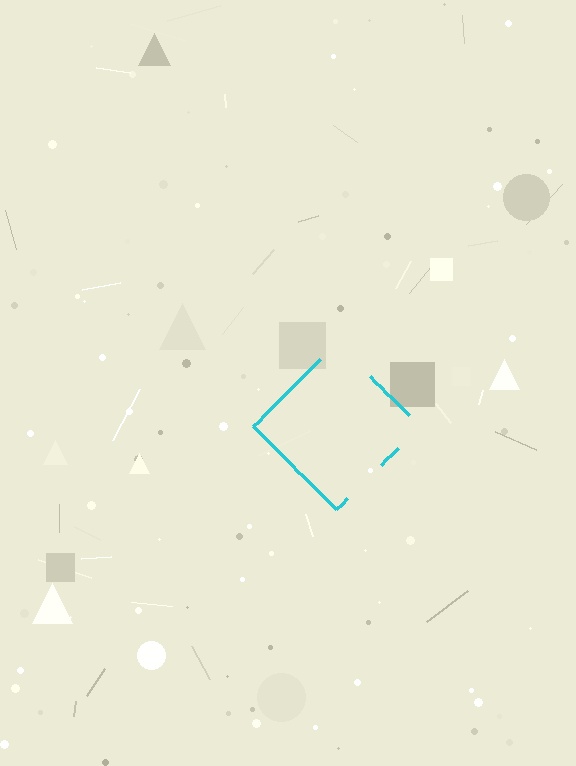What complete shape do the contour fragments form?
The contour fragments form a diamond.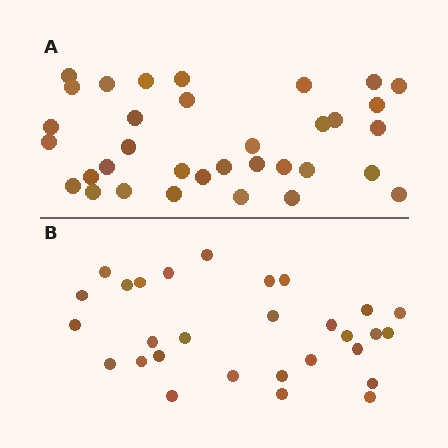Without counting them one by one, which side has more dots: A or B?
Region A (the top region) has more dots.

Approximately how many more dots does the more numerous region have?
Region A has about 5 more dots than region B.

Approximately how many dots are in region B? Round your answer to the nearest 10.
About 30 dots. (The exact count is 29, which rounds to 30.)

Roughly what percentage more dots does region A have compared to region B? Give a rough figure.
About 15% more.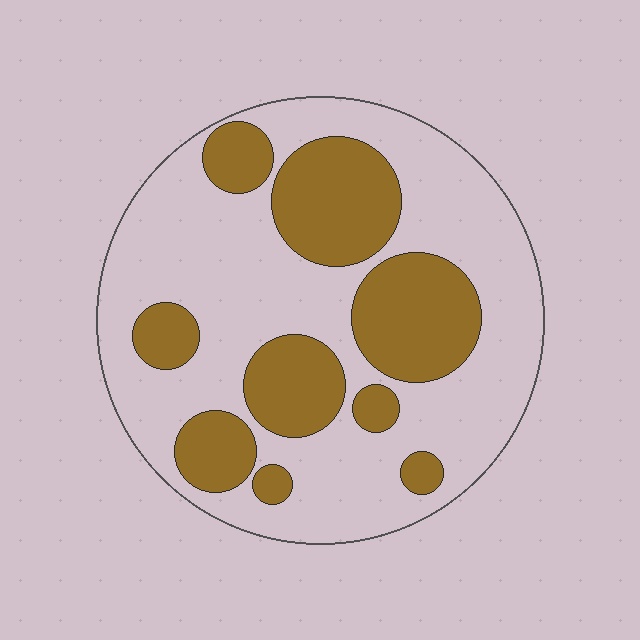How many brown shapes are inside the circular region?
9.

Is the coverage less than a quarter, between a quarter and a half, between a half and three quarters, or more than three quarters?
Between a quarter and a half.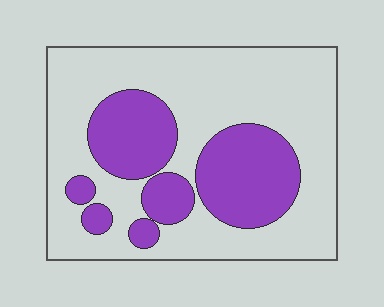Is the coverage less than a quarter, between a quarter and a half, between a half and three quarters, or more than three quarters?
Between a quarter and a half.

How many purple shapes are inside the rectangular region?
6.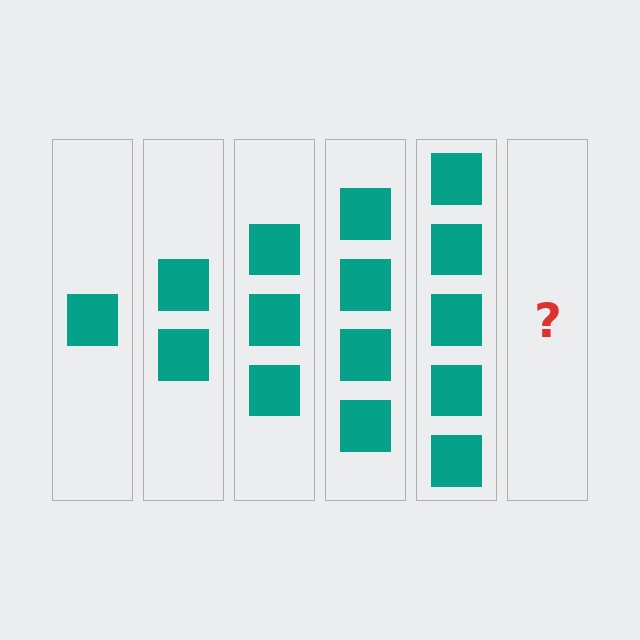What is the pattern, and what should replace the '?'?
The pattern is that each step adds one more square. The '?' should be 6 squares.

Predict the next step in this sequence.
The next step is 6 squares.